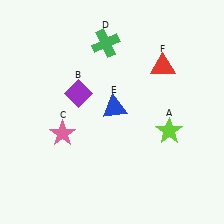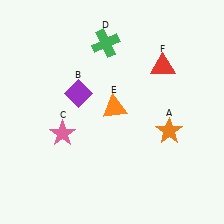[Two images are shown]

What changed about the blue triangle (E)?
In Image 1, E is blue. In Image 2, it changed to orange.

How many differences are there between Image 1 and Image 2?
There are 2 differences between the two images.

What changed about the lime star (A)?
In Image 1, A is lime. In Image 2, it changed to orange.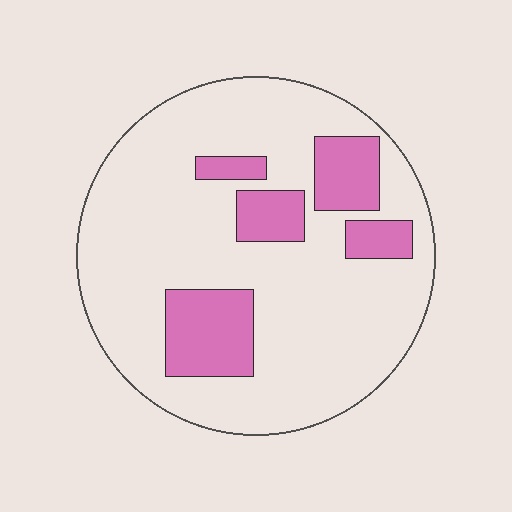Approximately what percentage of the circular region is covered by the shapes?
Approximately 20%.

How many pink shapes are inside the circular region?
5.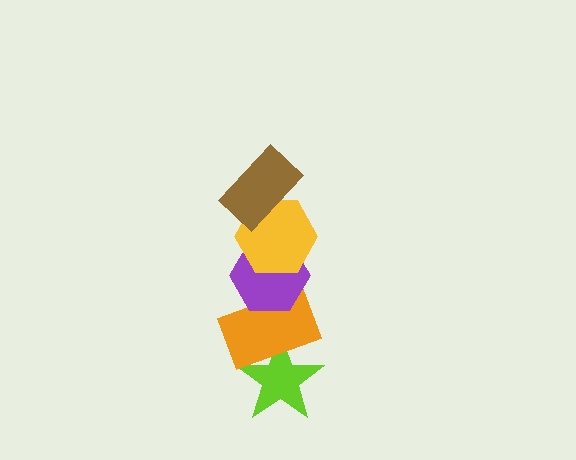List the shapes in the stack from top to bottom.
From top to bottom: the brown rectangle, the yellow hexagon, the purple hexagon, the orange rectangle, the lime star.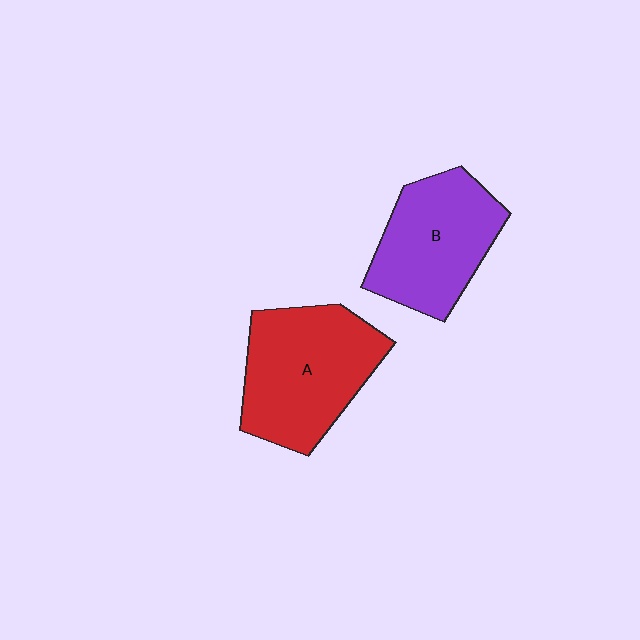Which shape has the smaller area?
Shape B (purple).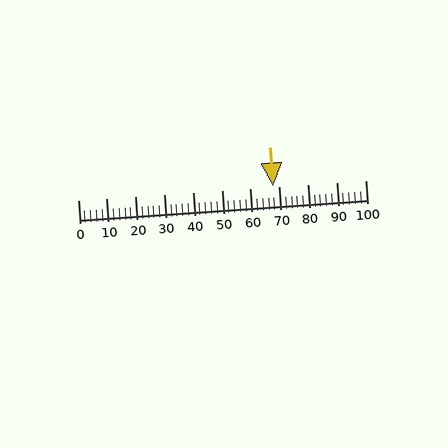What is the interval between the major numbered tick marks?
The major tick marks are spaced 10 units apart.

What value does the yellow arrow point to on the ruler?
The yellow arrow points to approximately 68.